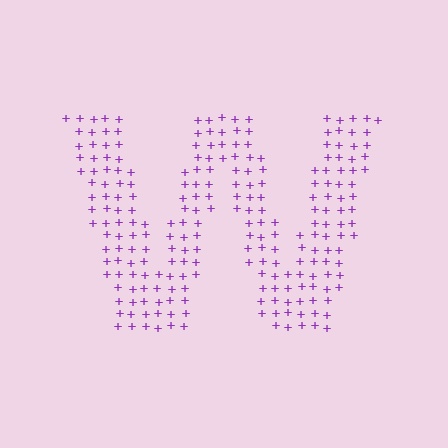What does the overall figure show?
The overall figure shows the letter W.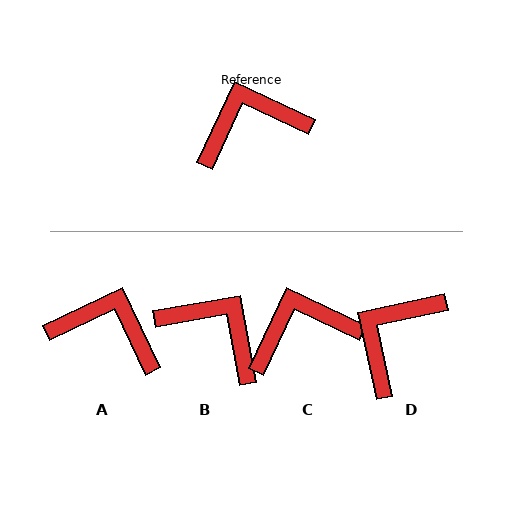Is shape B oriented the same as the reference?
No, it is off by about 55 degrees.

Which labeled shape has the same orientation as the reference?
C.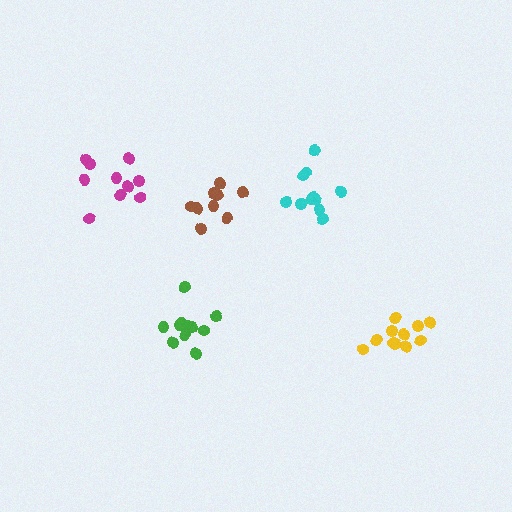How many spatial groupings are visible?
There are 5 spatial groupings.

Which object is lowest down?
The green cluster is bottommost.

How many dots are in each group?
Group 1: 11 dots, Group 2: 11 dots, Group 3: 10 dots, Group 4: 11 dots, Group 5: 9 dots (52 total).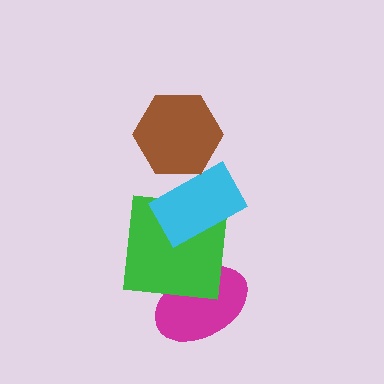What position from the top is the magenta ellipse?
The magenta ellipse is 4th from the top.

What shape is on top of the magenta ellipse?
The green square is on top of the magenta ellipse.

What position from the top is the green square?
The green square is 3rd from the top.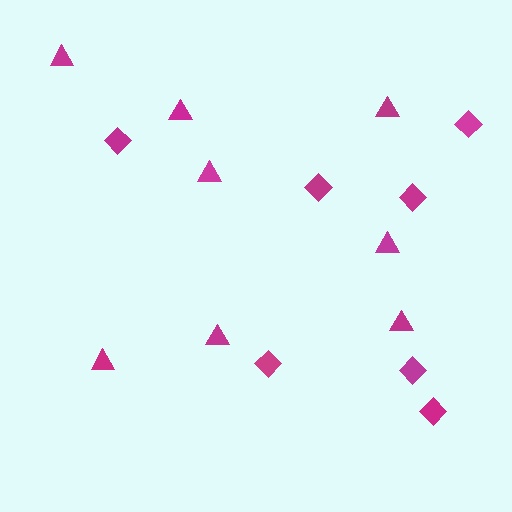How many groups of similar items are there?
There are 2 groups: one group of diamonds (7) and one group of triangles (8).